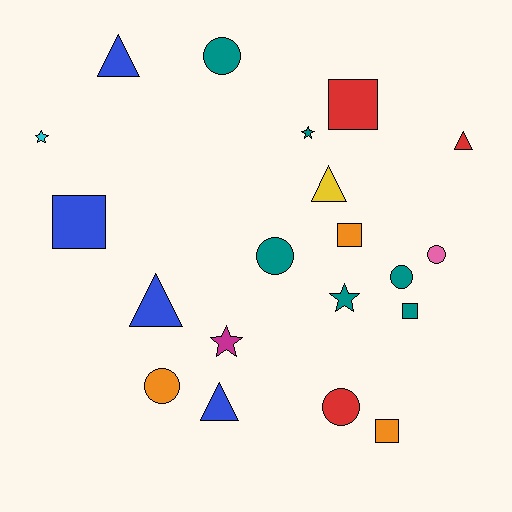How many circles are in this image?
There are 6 circles.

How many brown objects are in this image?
There are no brown objects.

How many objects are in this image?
There are 20 objects.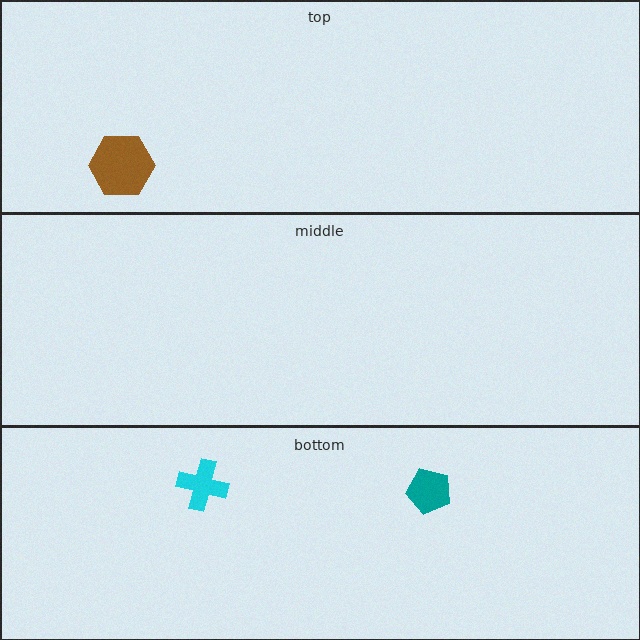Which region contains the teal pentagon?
The bottom region.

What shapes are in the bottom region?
The cyan cross, the teal pentagon.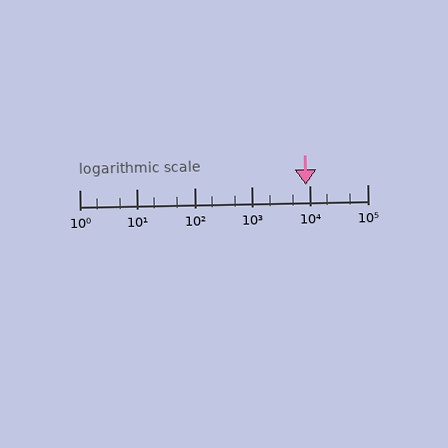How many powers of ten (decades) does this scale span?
The scale spans 5 decades, from 1 to 100000.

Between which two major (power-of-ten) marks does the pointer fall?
The pointer is between 1000 and 10000.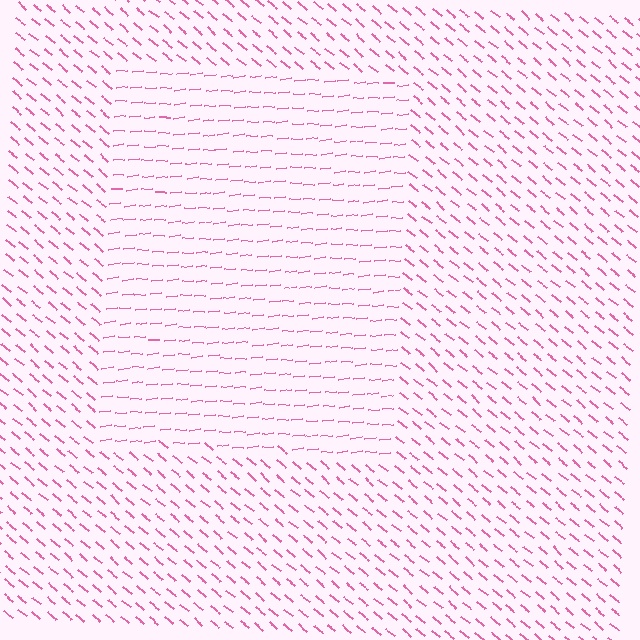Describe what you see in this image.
The image is filled with small pink line segments. A rectangle region in the image has lines oriented differently from the surrounding lines, creating a visible texture boundary.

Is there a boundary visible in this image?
Yes, there is a texture boundary formed by a change in line orientation.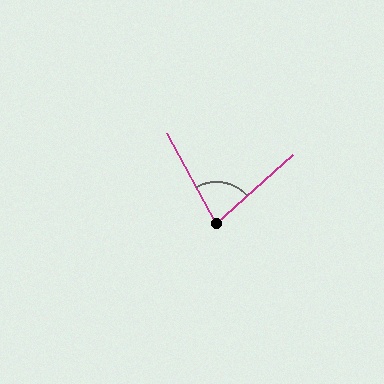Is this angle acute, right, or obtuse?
It is acute.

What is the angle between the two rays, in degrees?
Approximately 76 degrees.